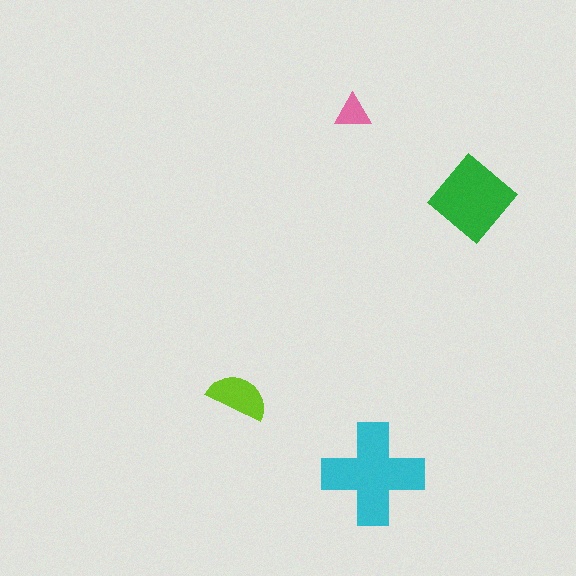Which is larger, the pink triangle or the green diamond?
The green diamond.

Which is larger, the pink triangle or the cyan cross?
The cyan cross.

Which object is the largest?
The cyan cross.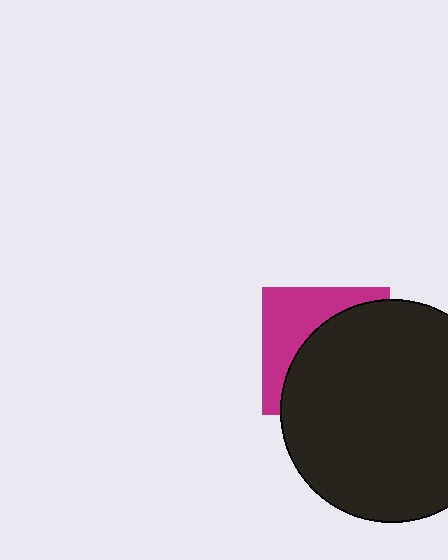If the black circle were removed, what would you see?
You would see the complete magenta square.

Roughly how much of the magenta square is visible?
A small part of it is visible (roughly 39%).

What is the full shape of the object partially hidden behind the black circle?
The partially hidden object is a magenta square.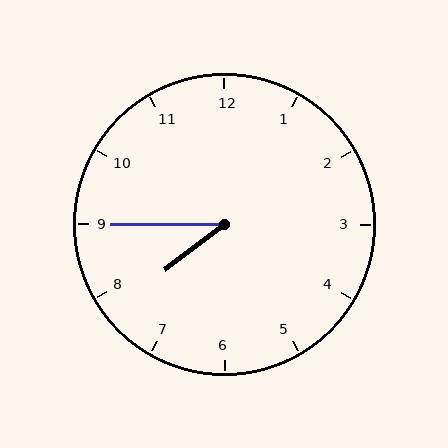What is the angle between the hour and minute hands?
Approximately 38 degrees.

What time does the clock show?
7:45.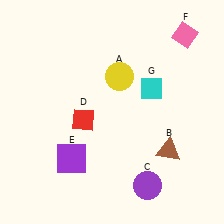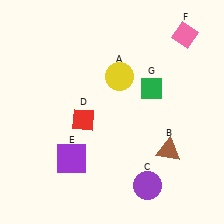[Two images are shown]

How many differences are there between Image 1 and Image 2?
There is 1 difference between the two images.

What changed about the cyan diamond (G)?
In Image 1, G is cyan. In Image 2, it changed to green.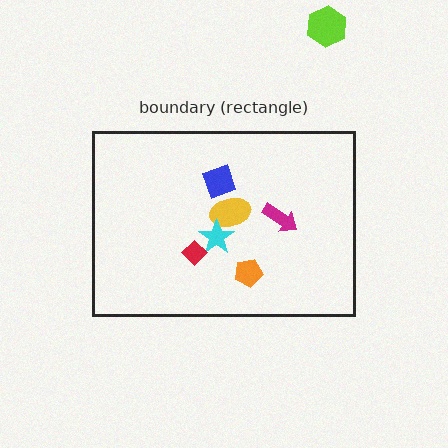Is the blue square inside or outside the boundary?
Inside.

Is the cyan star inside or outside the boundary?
Inside.